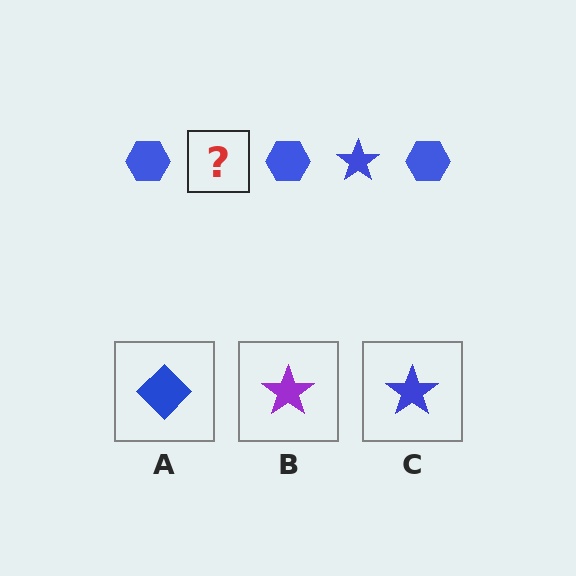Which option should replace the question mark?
Option C.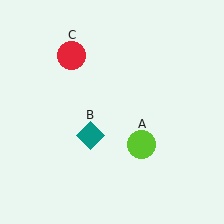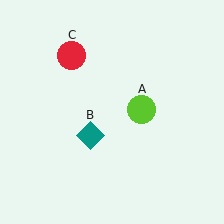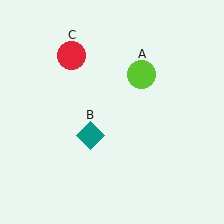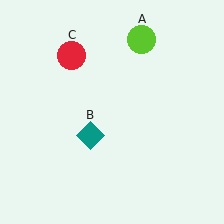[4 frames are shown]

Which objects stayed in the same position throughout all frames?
Teal diamond (object B) and red circle (object C) remained stationary.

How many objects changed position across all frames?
1 object changed position: lime circle (object A).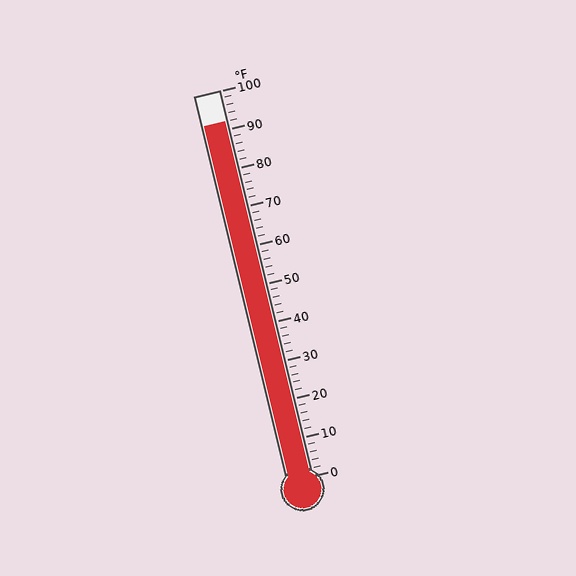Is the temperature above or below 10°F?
The temperature is above 10°F.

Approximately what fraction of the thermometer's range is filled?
The thermometer is filled to approximately 90% of its range.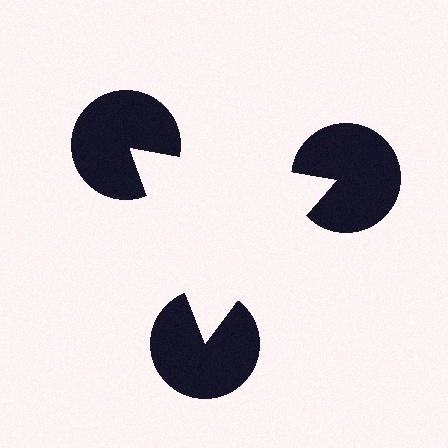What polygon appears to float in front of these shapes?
An illusory triangle — its edges are inferred from the aligned wedge cuts in the pac-man discs, not physically drawn.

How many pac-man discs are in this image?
There are 3 — one at each vertex of the illusory triangle.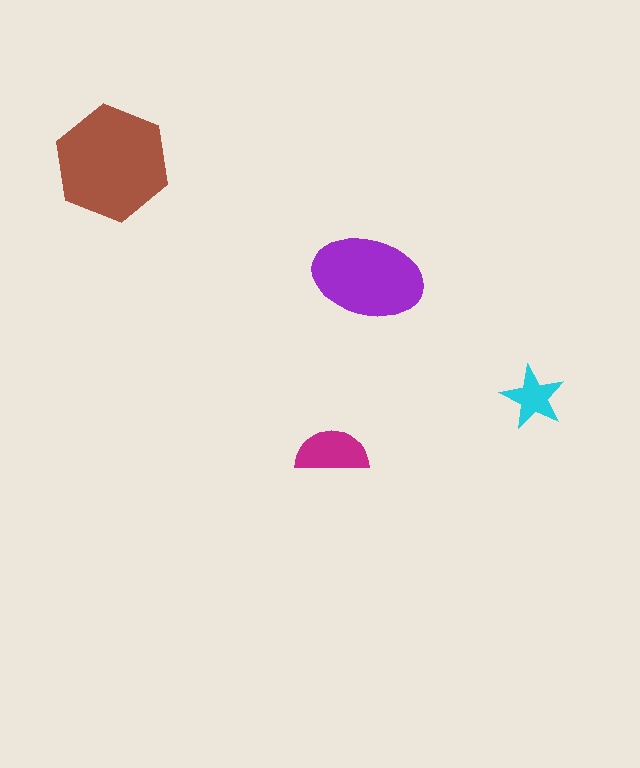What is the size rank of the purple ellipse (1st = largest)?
2nd.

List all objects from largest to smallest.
The brown hexagon, the purple ellipse, the magenta semicircle, the cyan star.